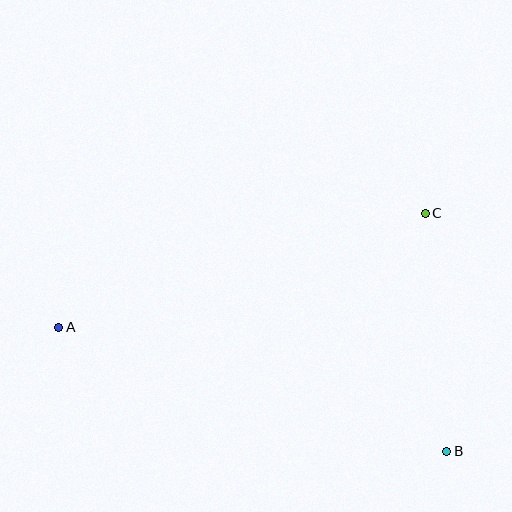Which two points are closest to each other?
Points B and C are closest to each other.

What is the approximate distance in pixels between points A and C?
The distance between A and C is approximately 384 pixels.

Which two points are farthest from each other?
Points A and B are farthest from each other.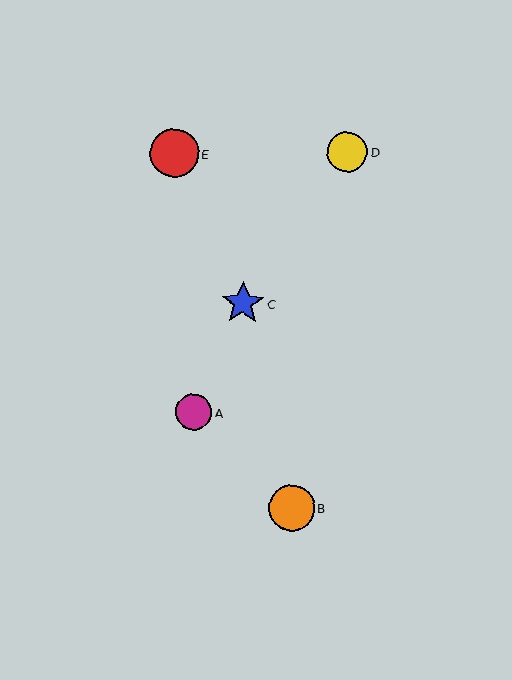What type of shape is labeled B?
Shape B is an orange circle.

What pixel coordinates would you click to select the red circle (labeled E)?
Click at (175, 153) to select the red circle E.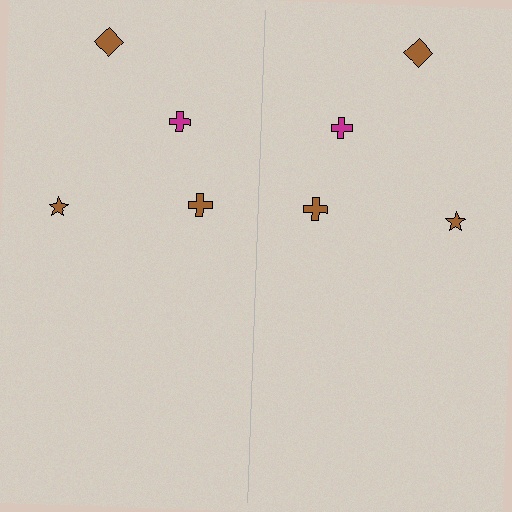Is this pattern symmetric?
Yes, this pattern has bilateral (reflection) symmetry.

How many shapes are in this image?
There are 8 shapes in this image.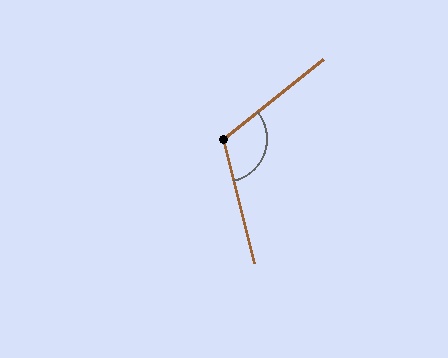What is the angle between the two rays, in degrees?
Approximately 115 degrees.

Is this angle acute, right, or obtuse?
It is obtuse.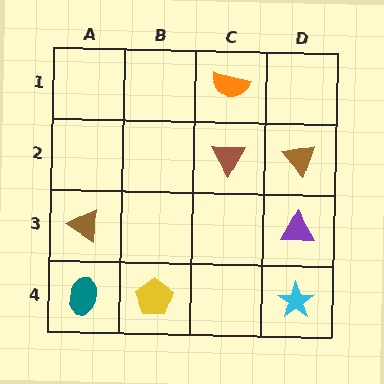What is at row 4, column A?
A teal ellipse.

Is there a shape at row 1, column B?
No, that cell is empty.